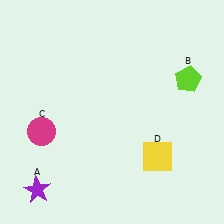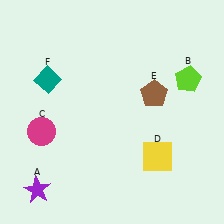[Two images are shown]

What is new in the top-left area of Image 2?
A teal diamond (F) was added in the top-left area of Image 2.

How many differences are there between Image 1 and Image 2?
There are 2 differences between the two images.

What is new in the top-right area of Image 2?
A brown pentagon (E) was added in the top-right area of Image 2.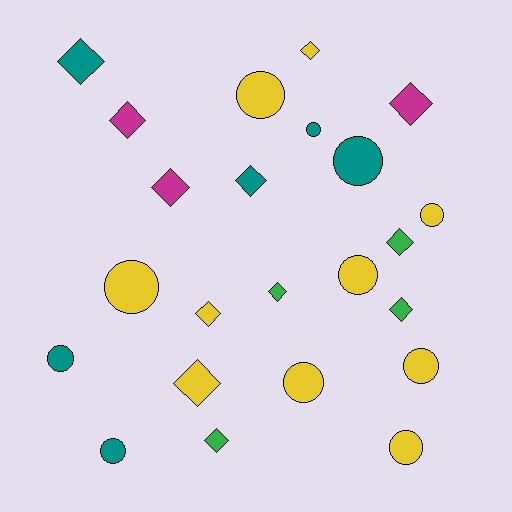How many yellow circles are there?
There are 7 yellow circles.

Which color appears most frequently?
Yellow, with 10 objects.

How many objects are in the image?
There are 23 objects.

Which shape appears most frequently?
Diamond, with 12 objects.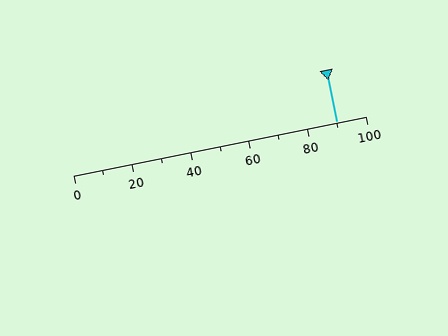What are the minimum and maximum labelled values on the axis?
The axis runs from 0 to 100.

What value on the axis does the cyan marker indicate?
The marker indicates approximately 90.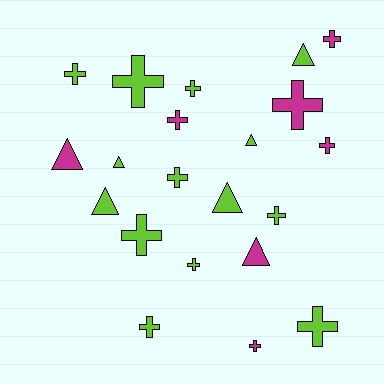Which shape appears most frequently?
Cross, with 14 objects.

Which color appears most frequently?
Lime, with 14 objects.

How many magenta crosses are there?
There are 5 magenta crosses.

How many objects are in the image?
There are 21 objects.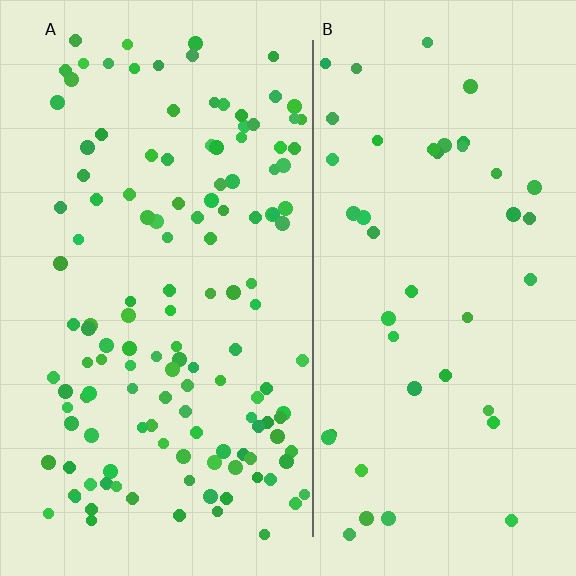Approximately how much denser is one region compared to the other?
Approximately 3.1× — region A over region B.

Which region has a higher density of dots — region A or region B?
A (the left).